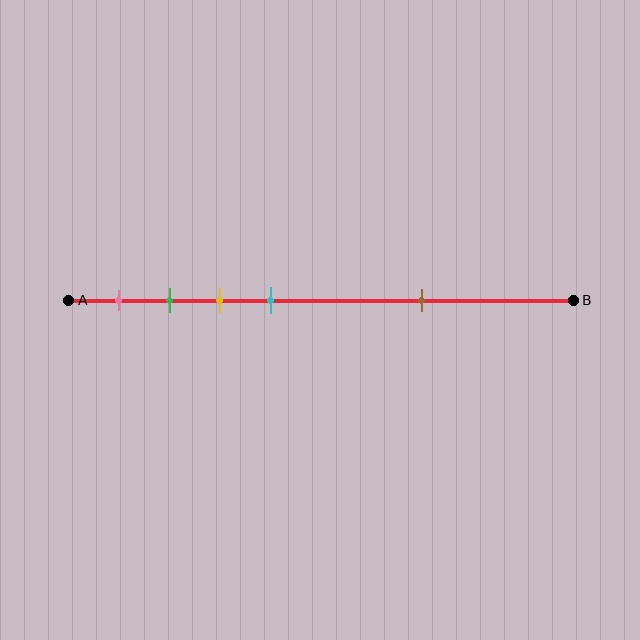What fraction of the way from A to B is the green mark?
The green mark is approximately 20% (0.2) of the way from A to B.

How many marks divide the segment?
There are 5 marks dividing the segment.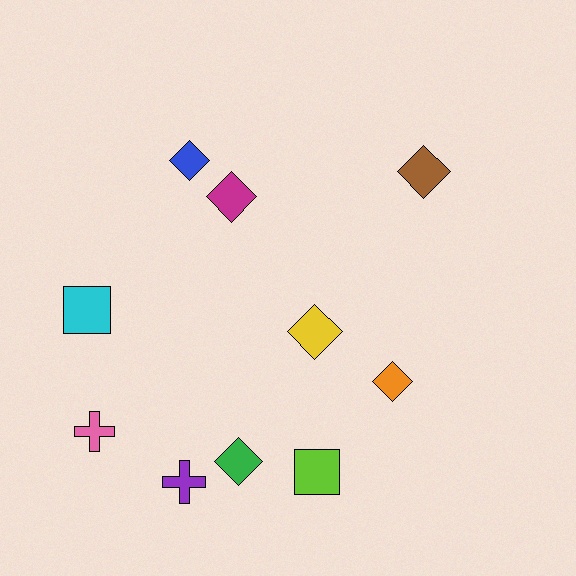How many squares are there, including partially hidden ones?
There are 2 squares.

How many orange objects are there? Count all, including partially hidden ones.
There is 1 orange object.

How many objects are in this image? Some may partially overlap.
There are 10 objects.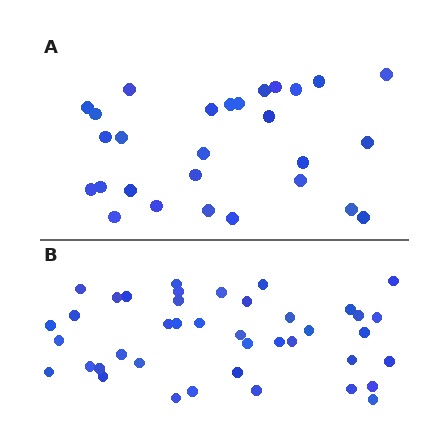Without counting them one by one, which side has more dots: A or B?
Region B (the bottom region) has more dots.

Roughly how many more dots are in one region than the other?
Region B has approximately 15 more dots than region A.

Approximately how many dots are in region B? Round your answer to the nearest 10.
About 40 dots. (The exact count is 41, which rounds to 40.)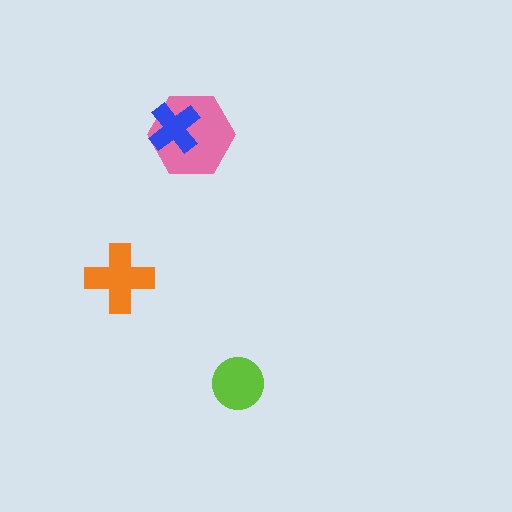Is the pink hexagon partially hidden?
Yes, it is partially covered by another shape.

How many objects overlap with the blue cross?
1 object overlaps with the blue cross.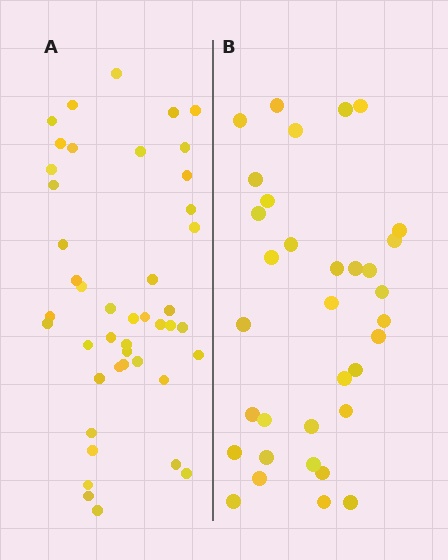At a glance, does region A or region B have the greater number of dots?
Region A (the left region) has more dots.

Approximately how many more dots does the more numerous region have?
Region A has roughly 10 or so more dots than region B.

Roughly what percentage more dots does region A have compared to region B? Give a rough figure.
About 30% more.